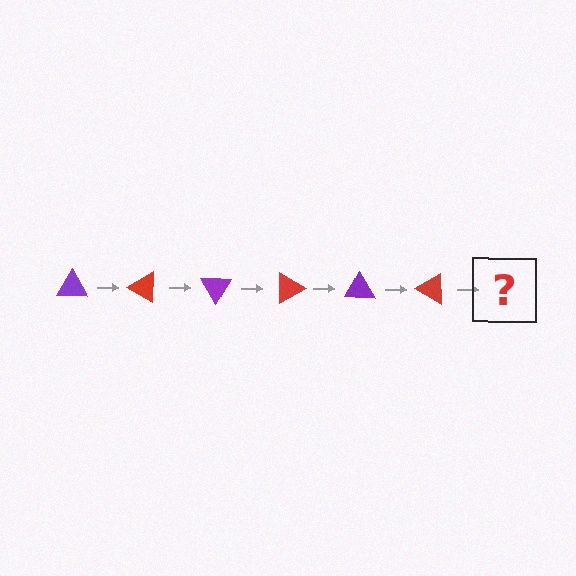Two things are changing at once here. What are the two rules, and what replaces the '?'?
The two rules are that it rotates 30 degrees each step and the color cycles through purple and red. The '?' should be a purple triangle, rotated 180 degrees from the start.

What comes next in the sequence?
The next element should be a purple triangle, rotated 180 degrees from the start.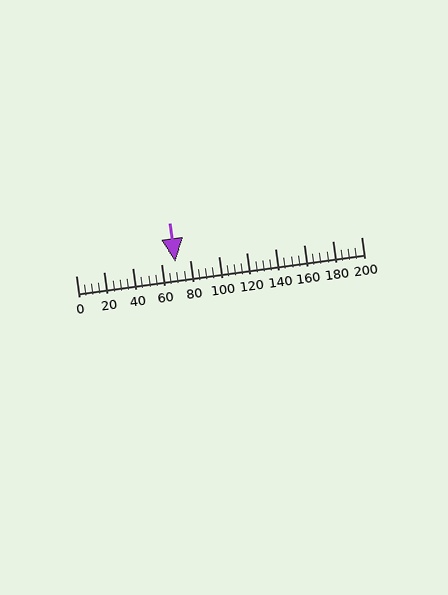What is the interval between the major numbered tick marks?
The major tick marks are spaced 20 units apart.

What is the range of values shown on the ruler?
The ruler shows values from 0 to 200.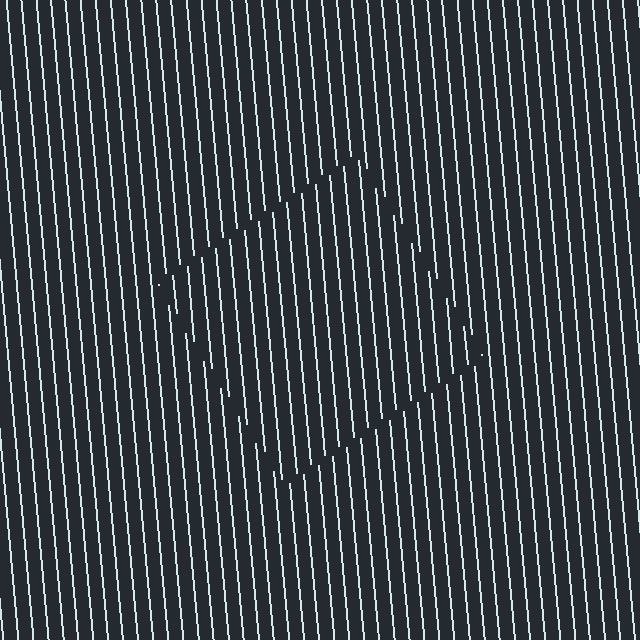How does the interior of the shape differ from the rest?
The interior of the shape contains the same grating, shifted by half a period — the contour is defined by the phase discontinuity where line-ends from the inner and outer gratings abut.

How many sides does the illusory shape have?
4 sides — the line-ends trace a square.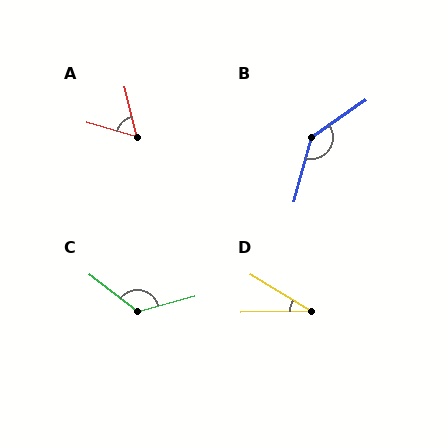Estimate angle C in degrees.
Approximately 127 degrees.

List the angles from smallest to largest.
D (32°), A (60°), C (127°), B (140°).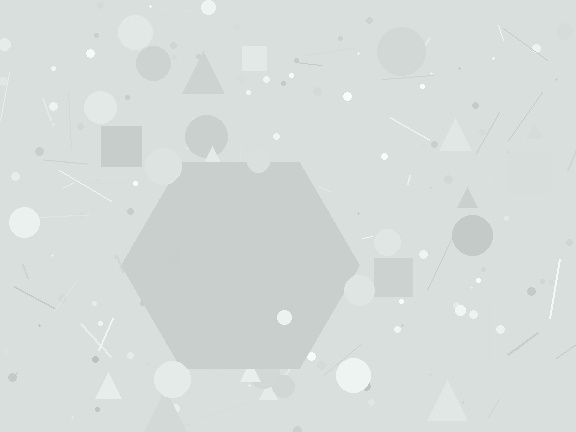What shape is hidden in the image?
A hexagon is hidden in the image.